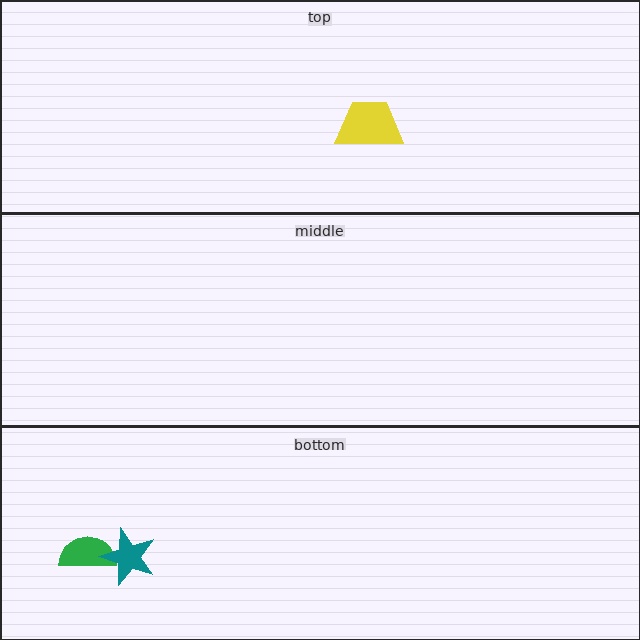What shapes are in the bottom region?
The green semicircle, the teal star.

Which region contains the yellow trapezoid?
The top region.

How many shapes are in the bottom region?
2.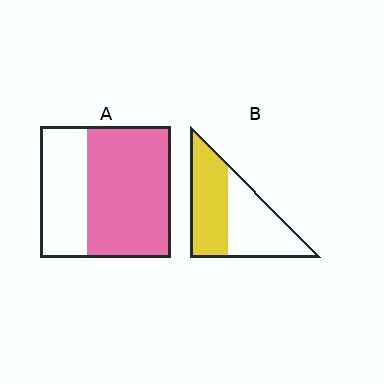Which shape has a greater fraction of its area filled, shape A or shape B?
Shape A.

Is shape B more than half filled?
Roughly half.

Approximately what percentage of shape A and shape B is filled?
A is approximately 65% and B is approximately 50%.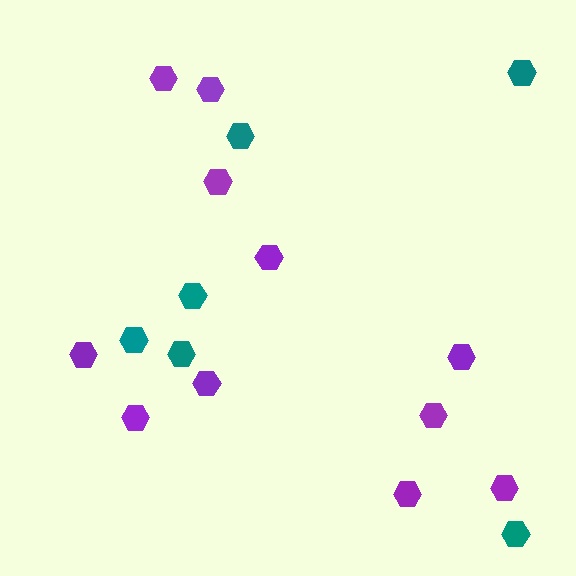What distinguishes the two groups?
There are 2 groups: one group of purple hexagons (11) and one group of teal hexagons (6).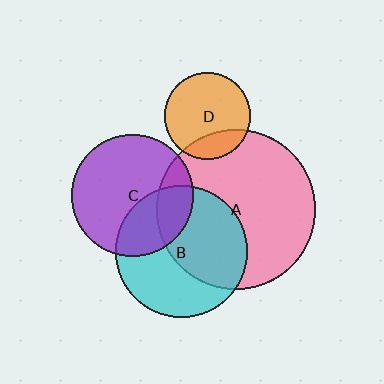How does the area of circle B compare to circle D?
Approximately 2.3 times.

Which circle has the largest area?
Circle A (pink).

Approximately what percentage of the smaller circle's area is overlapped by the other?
Approximately 20%.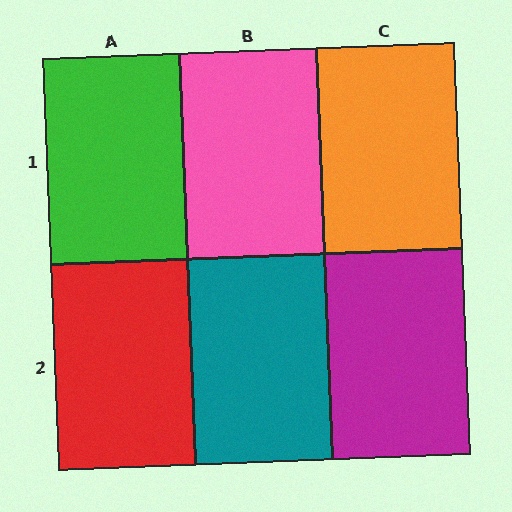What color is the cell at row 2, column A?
Red.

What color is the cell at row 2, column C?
Magenta.